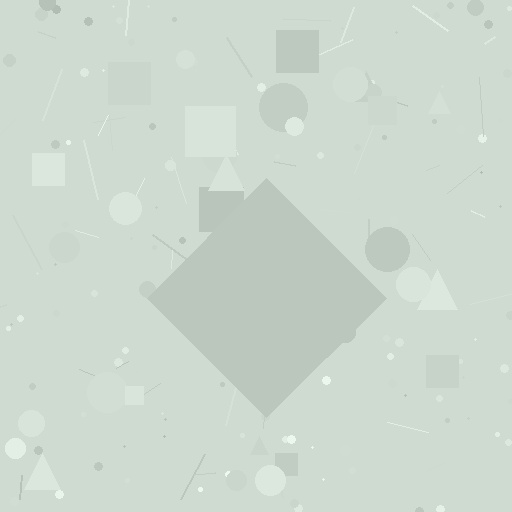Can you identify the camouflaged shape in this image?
The camouflaged shape is a diamond.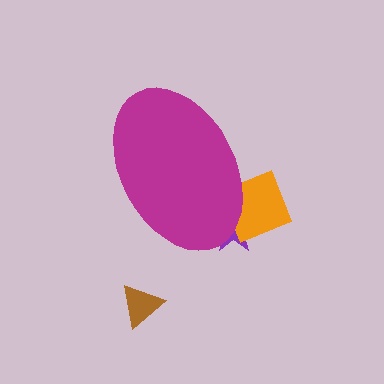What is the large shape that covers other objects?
A magenta ellipse.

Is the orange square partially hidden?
Yes, the orange square is partially hidden behind the magenta ellipse.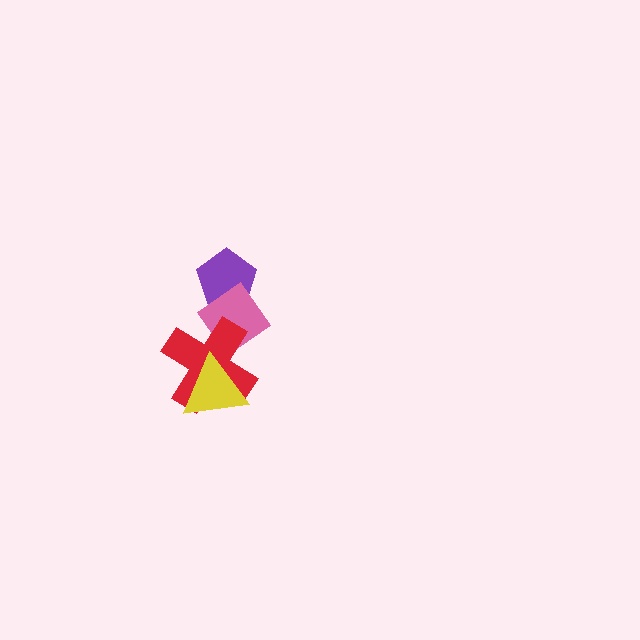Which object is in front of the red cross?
The yellow triangle is in front of the red cross.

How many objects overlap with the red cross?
2 objects overlap with the red cross.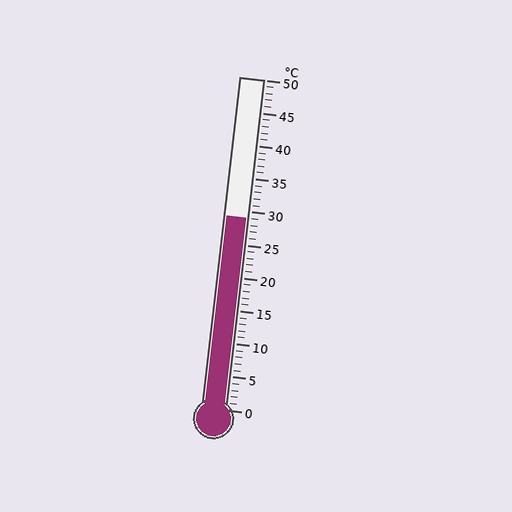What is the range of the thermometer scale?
The thermometer scale ranges from 0°C to 50°C.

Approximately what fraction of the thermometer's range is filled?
The thermometer is filled to approximately 60% of its range.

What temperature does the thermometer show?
The thermometer shows approximately 29°C.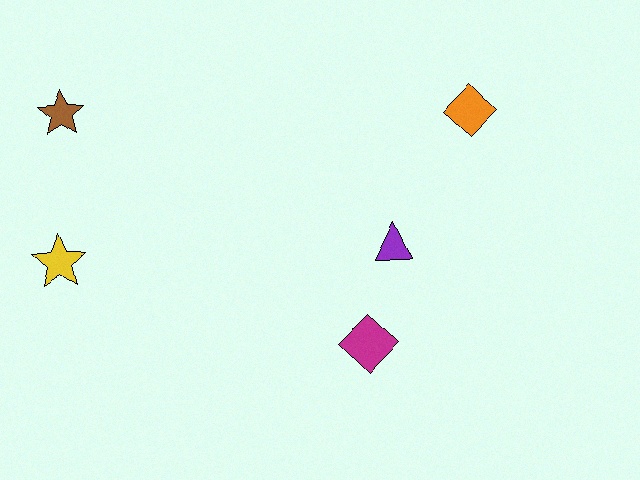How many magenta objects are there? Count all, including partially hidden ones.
There is 1 magenta object.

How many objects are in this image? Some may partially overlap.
There are 5 objects.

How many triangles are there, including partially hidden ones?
There is 1 triangle.